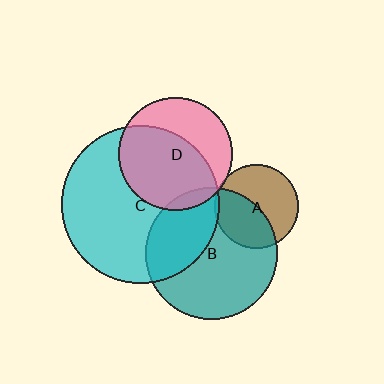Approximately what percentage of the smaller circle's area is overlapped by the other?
Approximately 5%.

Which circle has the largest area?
Circle C (cyan).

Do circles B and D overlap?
Yes.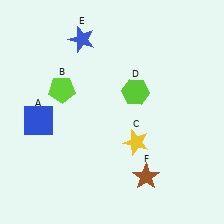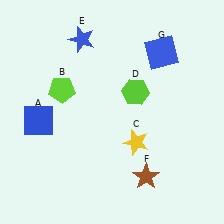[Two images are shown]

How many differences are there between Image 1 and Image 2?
There is 1 difference between the two images.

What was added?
A blue square (G) was added in Image 2.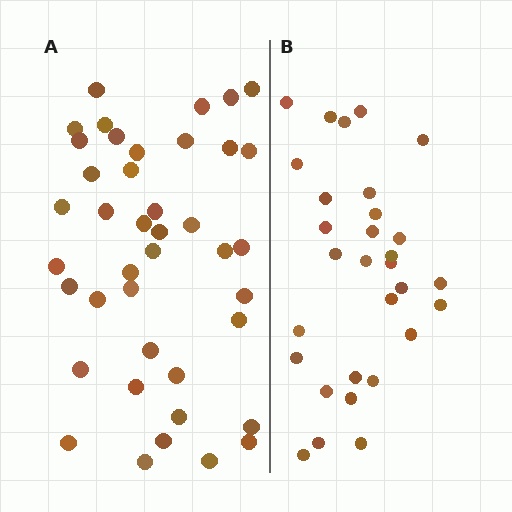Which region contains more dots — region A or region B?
Region A (the left region) has more dots.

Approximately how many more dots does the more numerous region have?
Region A has roughly 12 or so more dots than region B.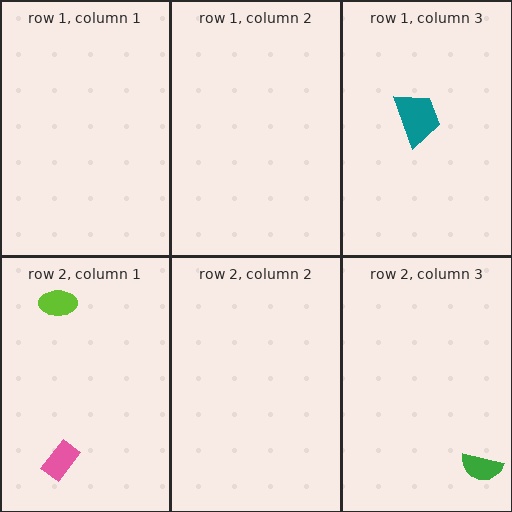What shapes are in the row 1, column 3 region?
The teal trapezoid.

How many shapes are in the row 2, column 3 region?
1.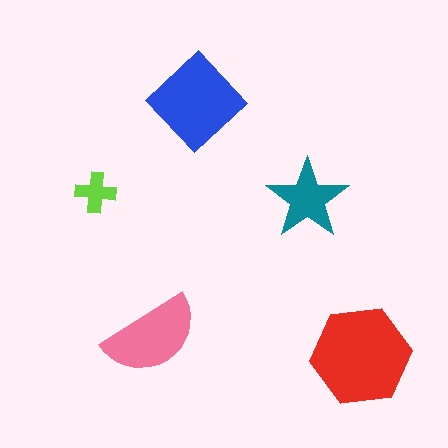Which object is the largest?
The red hexagon.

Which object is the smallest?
The lime cross.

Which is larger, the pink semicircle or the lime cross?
The pink semicircle.